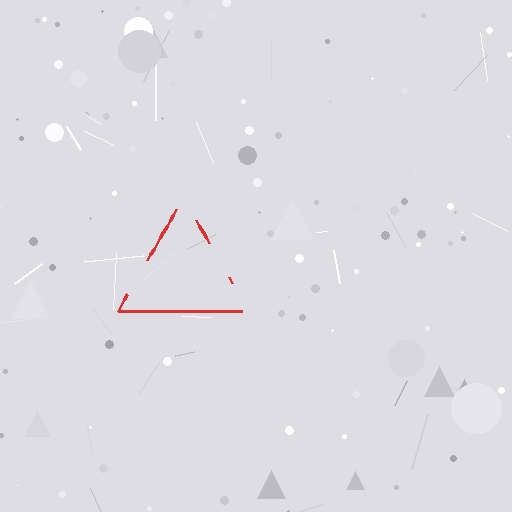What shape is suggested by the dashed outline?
The dashed outline suggests a triangle.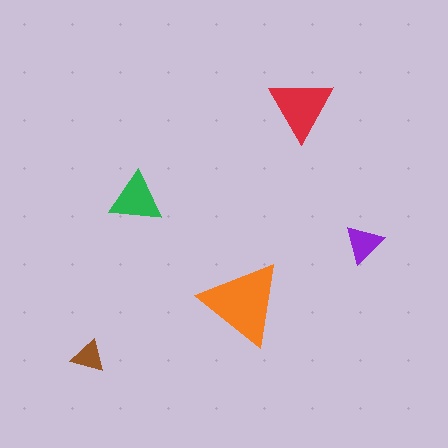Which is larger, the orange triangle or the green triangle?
The orange one.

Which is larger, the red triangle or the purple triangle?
The red one.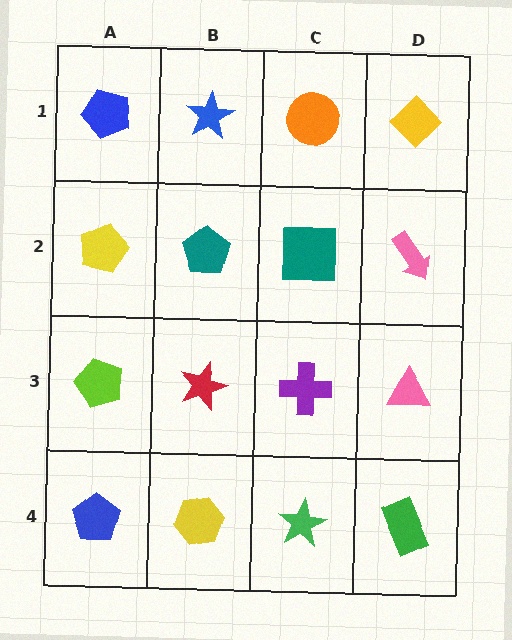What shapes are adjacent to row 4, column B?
A red star (row 3, column B), a blue pentagon (row 4, column A), a green star (row 4, column C).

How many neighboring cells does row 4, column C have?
3.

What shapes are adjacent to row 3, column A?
A yellow pentagon (row 2, column A), a blue pentagon (row 4, column A), a red star (row 3, column B).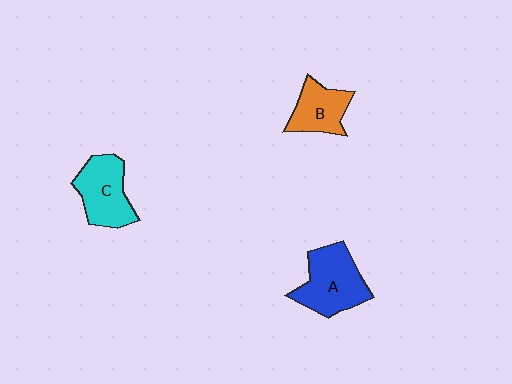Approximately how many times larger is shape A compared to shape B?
Approximately 1.5 times.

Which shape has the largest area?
Shape A (blue).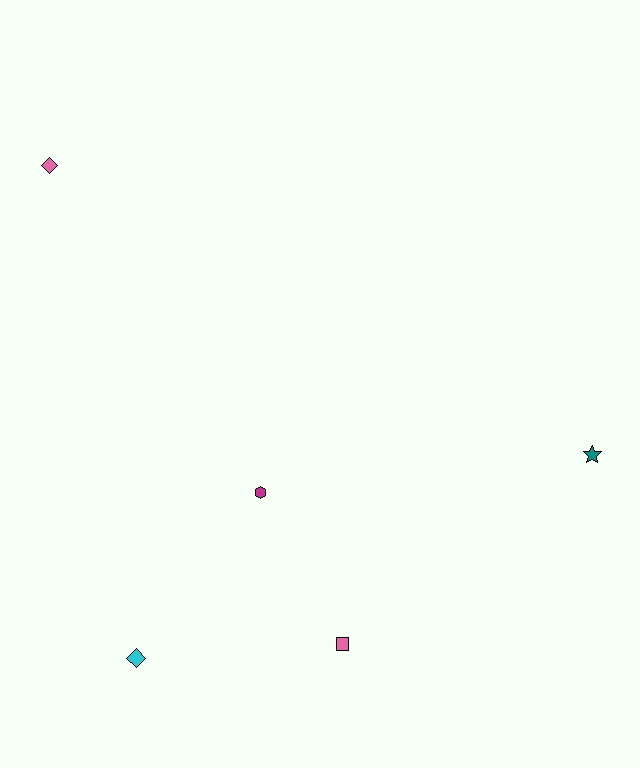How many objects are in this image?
There are 5 objects.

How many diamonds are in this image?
There are 2 diamonds.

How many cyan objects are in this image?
There is 1 cyan object.